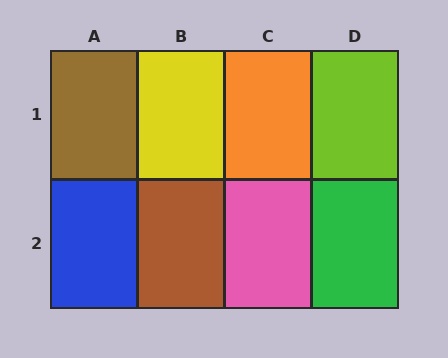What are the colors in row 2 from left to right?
Blue, brown, pink, green.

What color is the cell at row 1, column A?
Brown.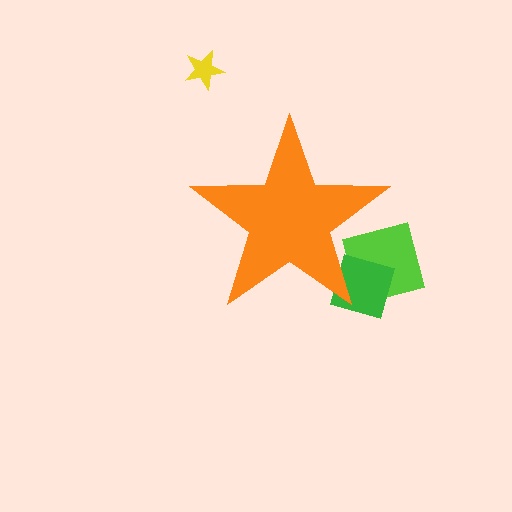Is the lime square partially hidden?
Yes, the lime square is partially hidden behind the orange star.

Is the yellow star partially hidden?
No, the yellow star is fully visible.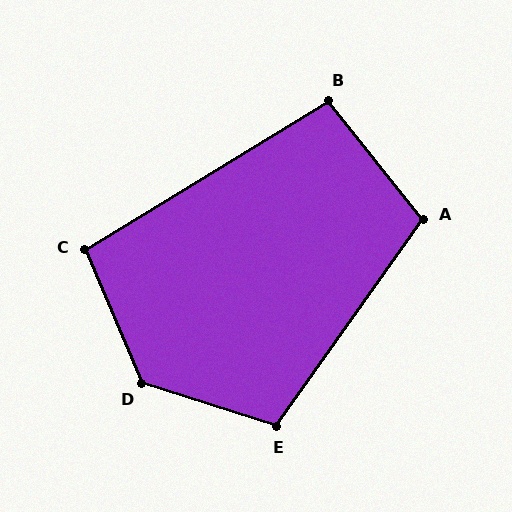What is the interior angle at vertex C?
Approximately 98 degrees (obtuse).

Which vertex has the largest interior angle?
D, at approximately 130 degrees.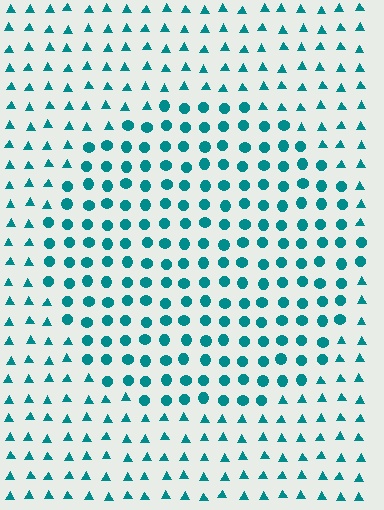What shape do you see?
I see a circle.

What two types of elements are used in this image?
The image uses circles inside the circle region and triangles outside it.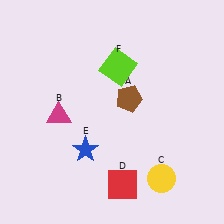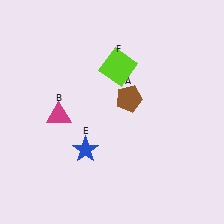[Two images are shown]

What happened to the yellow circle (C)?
The yellow circle (C) was removed in Image 2. It was in the bottom-right area of Image 1.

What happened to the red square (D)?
The red square (D) was removed in Image 2. It was in the bottom-right area of Image 1.